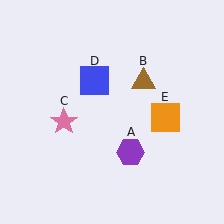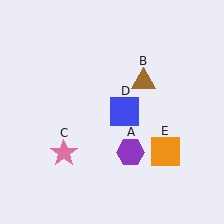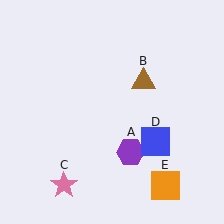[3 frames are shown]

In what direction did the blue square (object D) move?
The blue square (object D) moved down and to the right.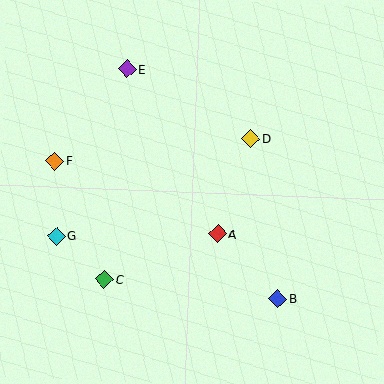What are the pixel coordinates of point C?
Point C is at (104, 280).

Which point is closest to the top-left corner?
Point E is closest to the top-left corner.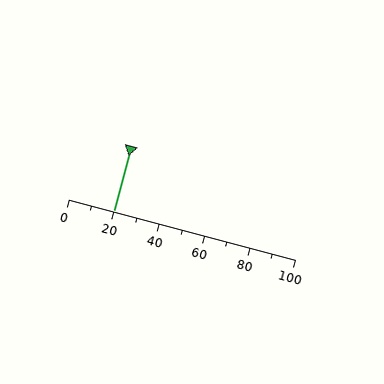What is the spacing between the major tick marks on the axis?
The major ticks are spaced 20 apart.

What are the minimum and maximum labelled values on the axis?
The axis runs from 0 to 100.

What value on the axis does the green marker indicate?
The marker indicates approximately 20.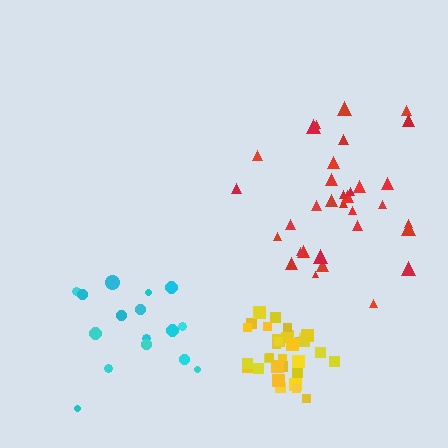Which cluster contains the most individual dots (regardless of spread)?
Yellow (34).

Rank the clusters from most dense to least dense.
yellow, red, cyan.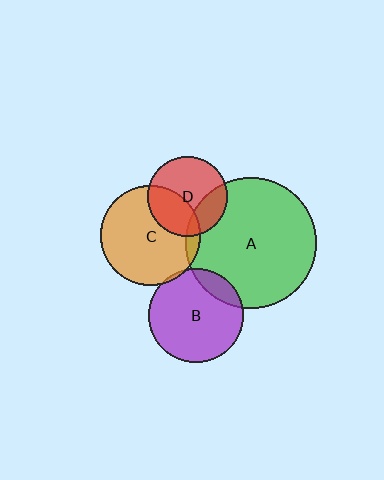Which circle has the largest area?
Circle A (green).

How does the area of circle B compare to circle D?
Approximately 1.4 times.